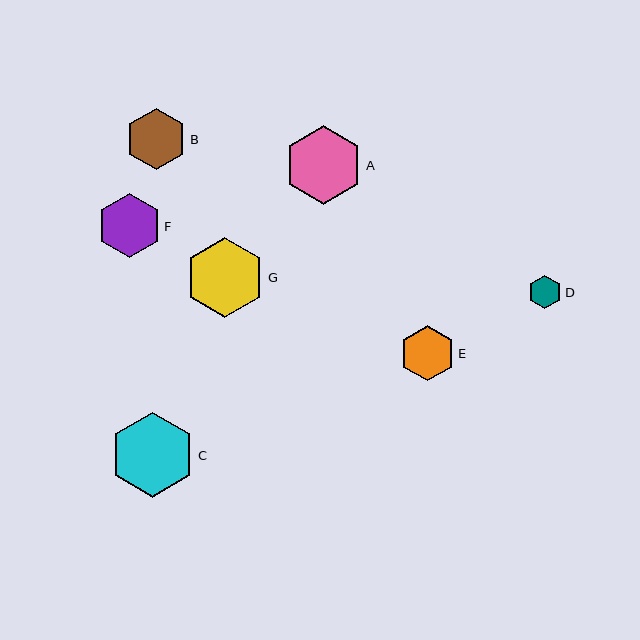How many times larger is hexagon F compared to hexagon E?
Hexagon F is approximately 1.2 times the size of hexagon E.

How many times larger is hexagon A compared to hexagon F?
Hexagon A is approximately 1.2 times the size of hexagon F.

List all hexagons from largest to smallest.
From largest to smallest: C, G, A, F, B, E, D.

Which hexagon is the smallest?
Hexagon D is the smallest with a size of approximately 33 pixels.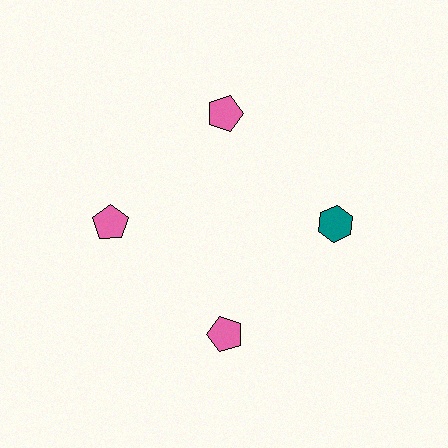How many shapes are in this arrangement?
There are 4 shapes arranged in a ring pattern.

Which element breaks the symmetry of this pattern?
The teal hexagon at roughly the 3 o'clock position breaks the symmetry. All other shapes are pink pentagons.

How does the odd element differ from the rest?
It differs in both color (teal instead of pink) and shape (hexagon instead of pentagon).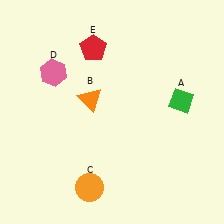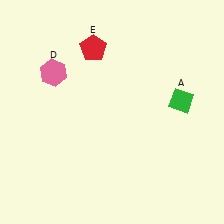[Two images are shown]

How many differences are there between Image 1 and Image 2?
There are 2 differences between the two images.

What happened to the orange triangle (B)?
The orange triangle (B) was removed in Image 2. It was in the top-left area of Image 1.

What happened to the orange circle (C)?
The orange circle (C) was removed in Image 2. It was in the bottom-left area of Image 1.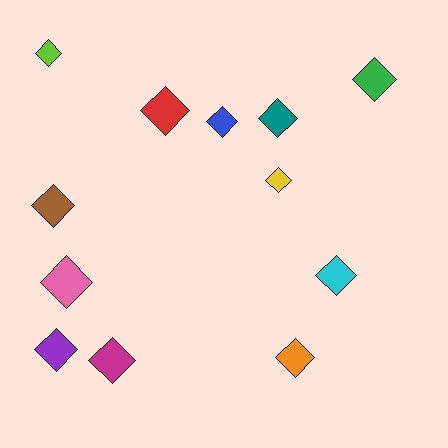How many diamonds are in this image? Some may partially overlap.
There are 12 diamonds.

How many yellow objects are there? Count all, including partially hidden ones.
There is 1 yellow object.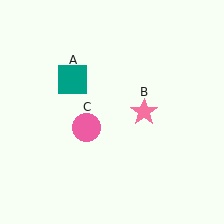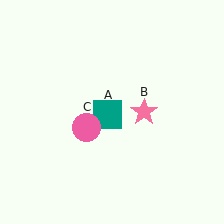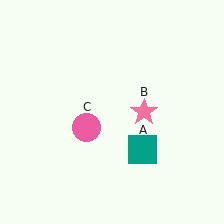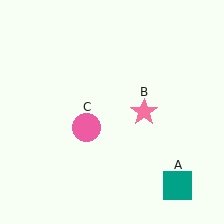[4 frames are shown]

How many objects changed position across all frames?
1 object changed position: teal square (object A).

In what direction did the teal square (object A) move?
The teal square (object A) moved down and to the right.